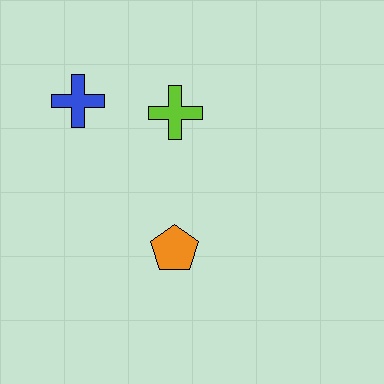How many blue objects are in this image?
There is 1 blue object.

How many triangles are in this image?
There are no triangles.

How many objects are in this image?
There are 3 objects.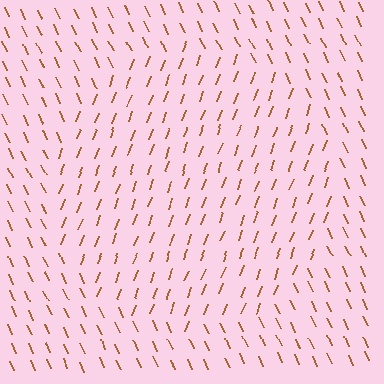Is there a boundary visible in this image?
Yes, there is a texture boundary formed by a change in line orientation.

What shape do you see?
I see a circle.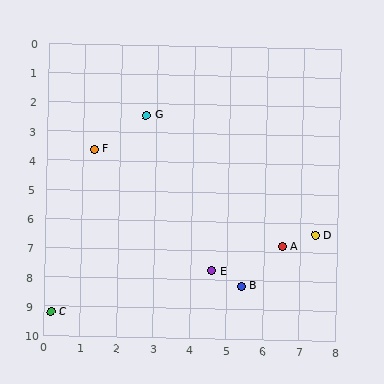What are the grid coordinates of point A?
Point A is at approximately (6.5, 6.8).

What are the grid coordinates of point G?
Point G is at approximately (2.7, 2.4).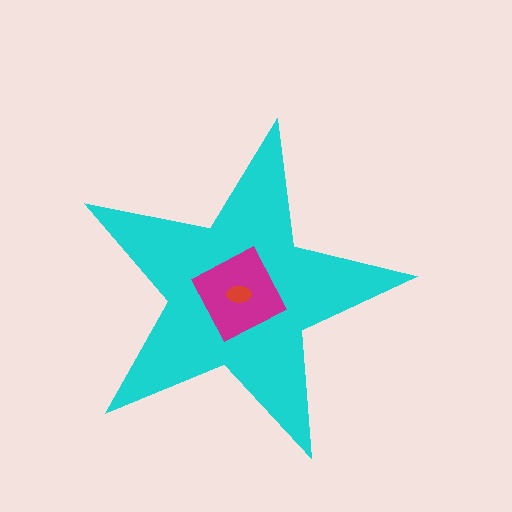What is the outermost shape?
The cyan star.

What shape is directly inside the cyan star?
The magenta diamond.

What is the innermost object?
The red ellipse.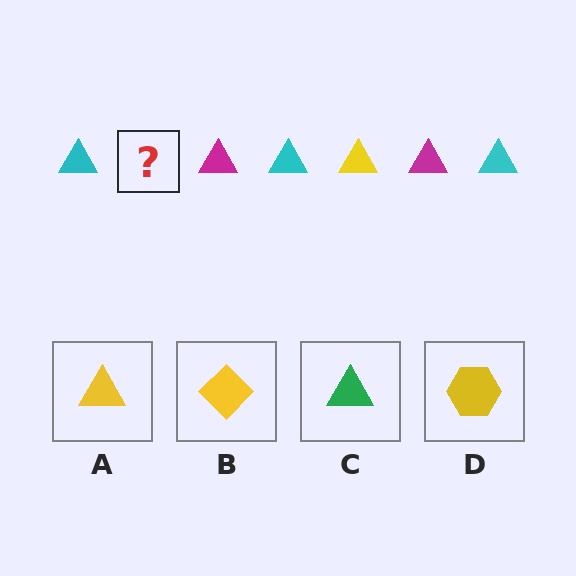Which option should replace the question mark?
Option A.